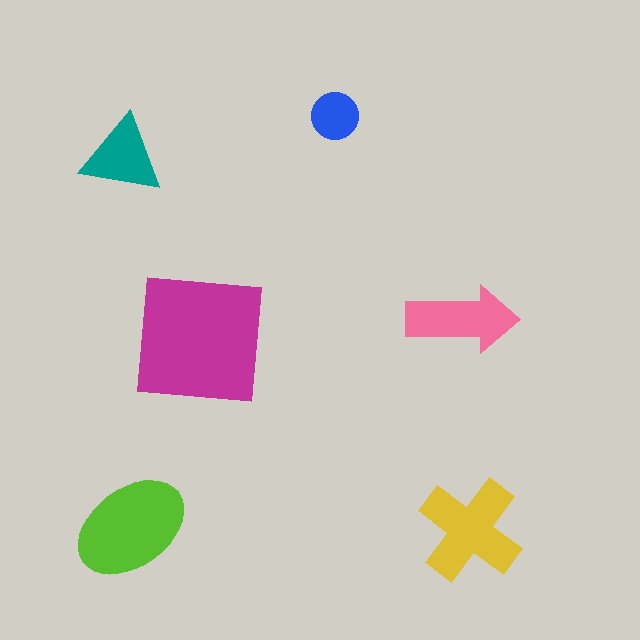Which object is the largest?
The magenta square.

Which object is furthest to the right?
The yellow cross is rightmost.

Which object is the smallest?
The blue circle.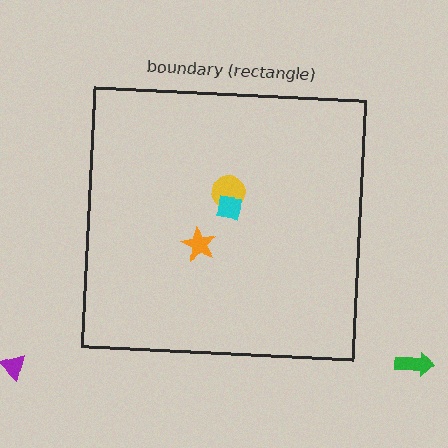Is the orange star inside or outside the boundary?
Inside.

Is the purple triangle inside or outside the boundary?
Outside.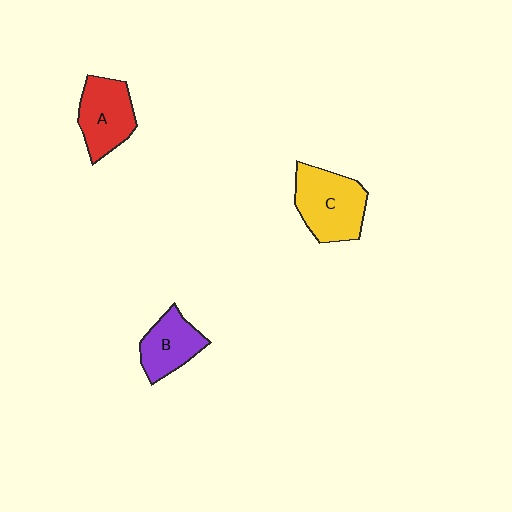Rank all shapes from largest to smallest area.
From largest to smallest: C (yellow), A (red), B (purple).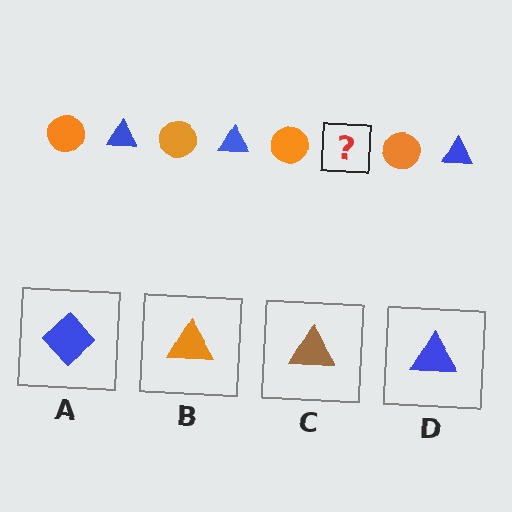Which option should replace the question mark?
Option D.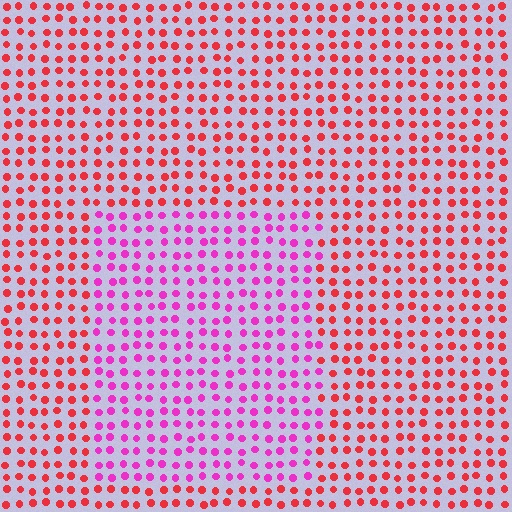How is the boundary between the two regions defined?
The boundary is defined purely by a slight shift in hue (about 45 degrees). Spacing, size, and orientation are identical on both sides.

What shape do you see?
I see a rectangle.